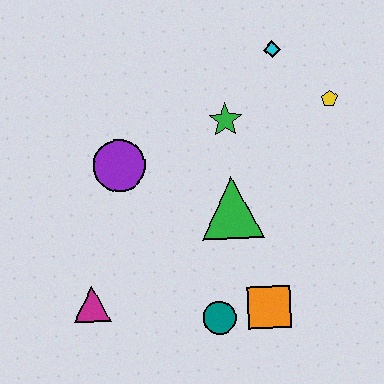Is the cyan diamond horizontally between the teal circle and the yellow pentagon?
Yes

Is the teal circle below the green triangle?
Yes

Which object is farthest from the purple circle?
The yellow pentagon is farthest from the purple circle.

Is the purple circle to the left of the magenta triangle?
No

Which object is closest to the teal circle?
The orange square is closest to the teal circle.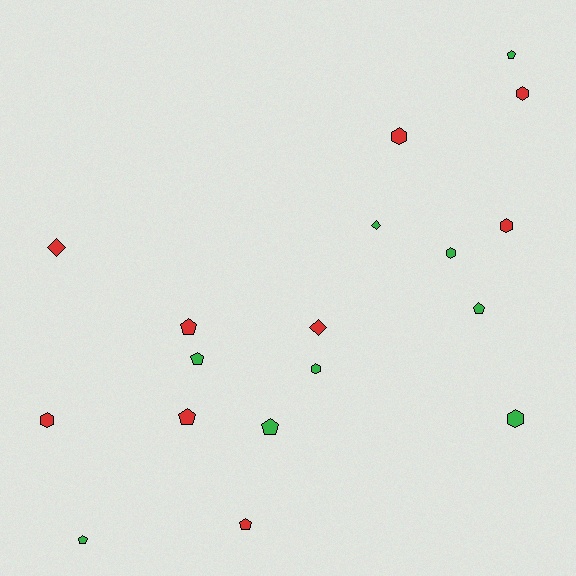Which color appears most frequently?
Red, with 9 objects.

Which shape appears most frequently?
Pentagon, with 8 objects.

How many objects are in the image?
There are 18 objects.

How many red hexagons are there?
There are 4 red hexagons.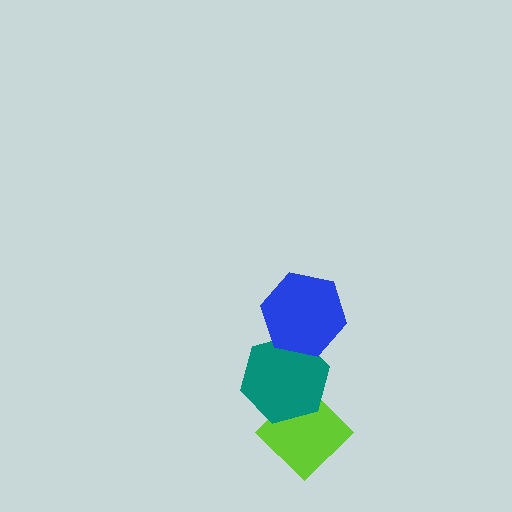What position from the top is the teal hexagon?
The teal hexagon is 2nd from the top.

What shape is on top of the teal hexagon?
The blue hexagon is on top of the teal hexagon.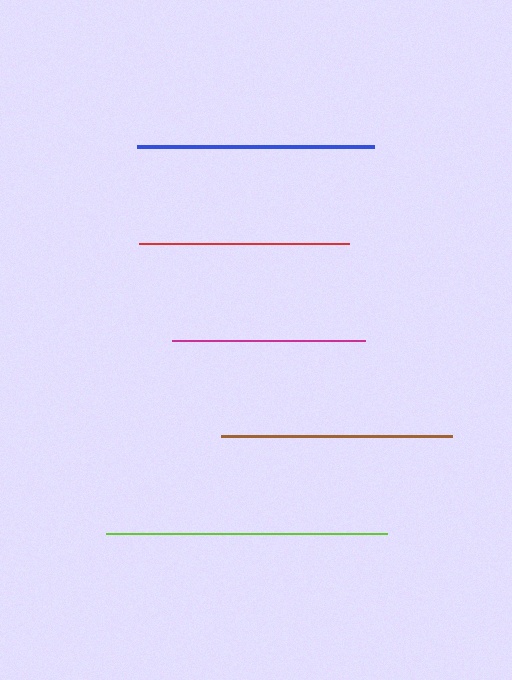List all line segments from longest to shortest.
From longest to shortest: lime, blue, brown, red, magenta.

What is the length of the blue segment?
The blue segment is approximately 237 pixels long.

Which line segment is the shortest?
The magenta line is the shortest at approximately 194 pixels.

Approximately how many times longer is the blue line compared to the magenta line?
The blue line is approximately 1.2 times the length of the magenta line.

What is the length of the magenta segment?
The magenta segment is approximately 194 pixels long.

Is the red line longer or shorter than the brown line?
The brown line is longer than the red line.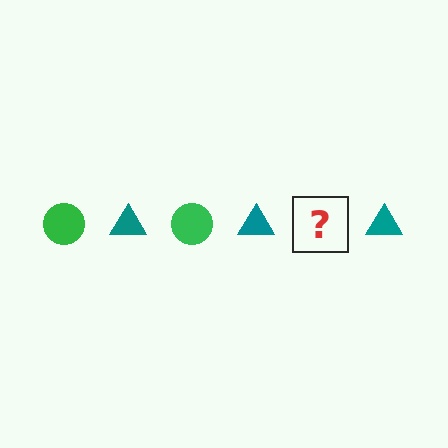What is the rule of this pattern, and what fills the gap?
The rule is that the pattern alternates between green circle and teal triangle. The gap should be filled with a green circle.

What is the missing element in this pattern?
The missing element is a green circle.